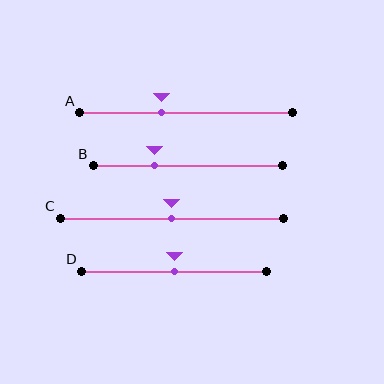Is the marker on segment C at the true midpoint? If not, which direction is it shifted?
Yes, the marker on segment C is at the true midpoint.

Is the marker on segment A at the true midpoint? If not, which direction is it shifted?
No, the marker on segment A is shifted to the left by about 12% of the segment length.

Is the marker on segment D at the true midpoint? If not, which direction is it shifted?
Yes, the marker on segment D is at the true midpoint.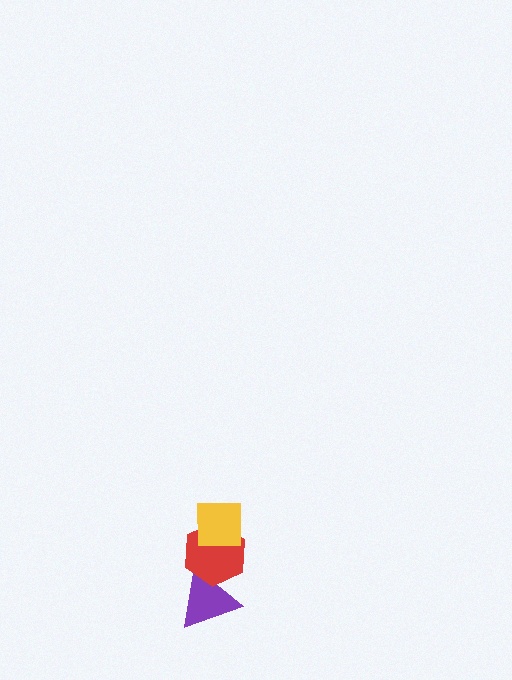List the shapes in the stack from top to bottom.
From top to bottom: the yellow square, the red hexagon, the purple triangle.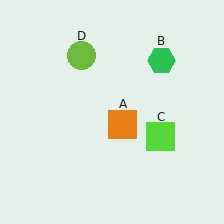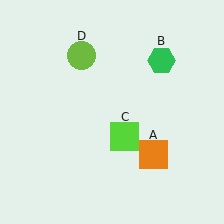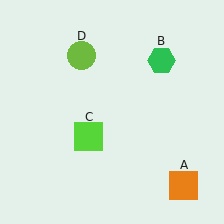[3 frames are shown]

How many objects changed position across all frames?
2 objects changed position: orange square (object A), lime square (object C).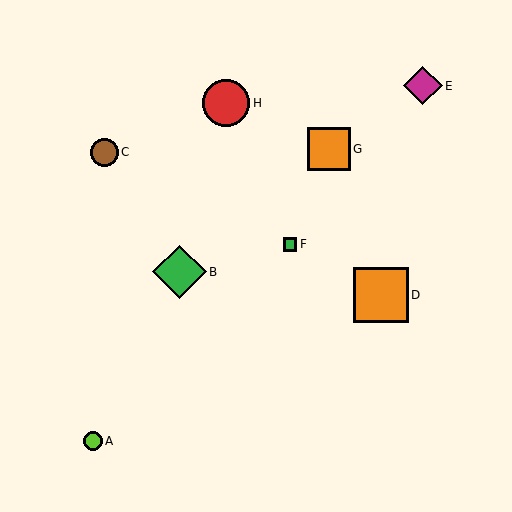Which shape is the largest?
The orange square (labeled D) is the largest.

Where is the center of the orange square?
The center of the orange square is at (329, 149).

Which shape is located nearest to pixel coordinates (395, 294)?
The orange square (labeled D) at (381, 295) is nearest to that location.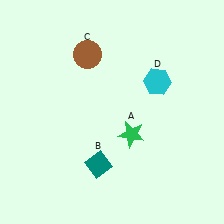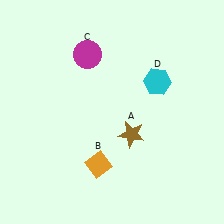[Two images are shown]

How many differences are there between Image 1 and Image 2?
There are 3 differences between the two images.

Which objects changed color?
A changed from green to brown. B changed from teal to orange. C changed from brown to magenta.